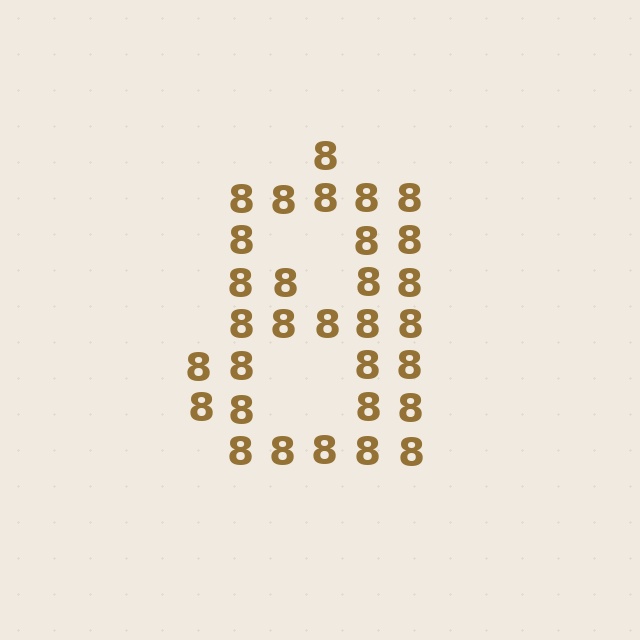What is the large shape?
The large shape is the digit 8.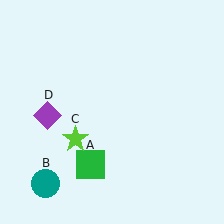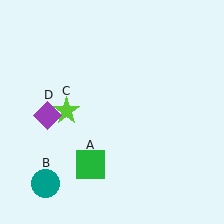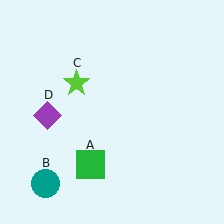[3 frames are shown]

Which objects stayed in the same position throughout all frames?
Green square (object A) and teal circle (object B) and purple diamond (object D) remained stationary.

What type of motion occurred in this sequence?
The lime star (object C) rotated clockwise around the center of the scene.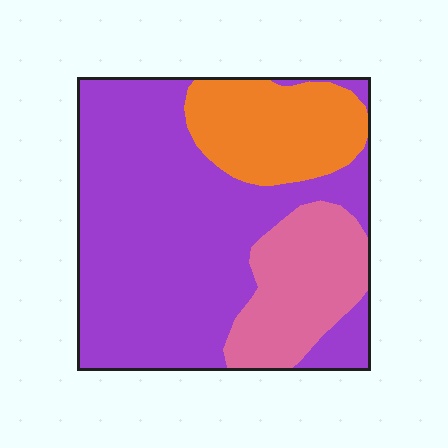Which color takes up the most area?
Purple, at roughly 60%.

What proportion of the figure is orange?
Orange covers roughly 20% of the figure.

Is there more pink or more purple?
Purple.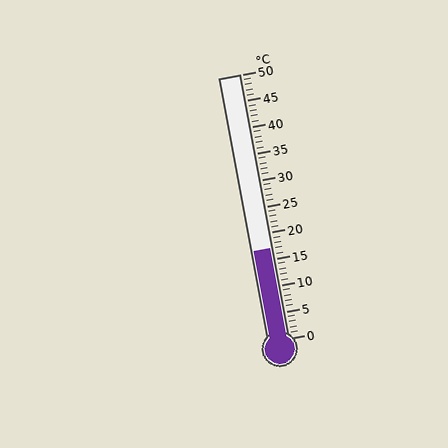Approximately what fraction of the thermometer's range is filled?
The thermometer is filled to approximately 35% of its range.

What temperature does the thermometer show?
The thermometer shows approximately 17°C.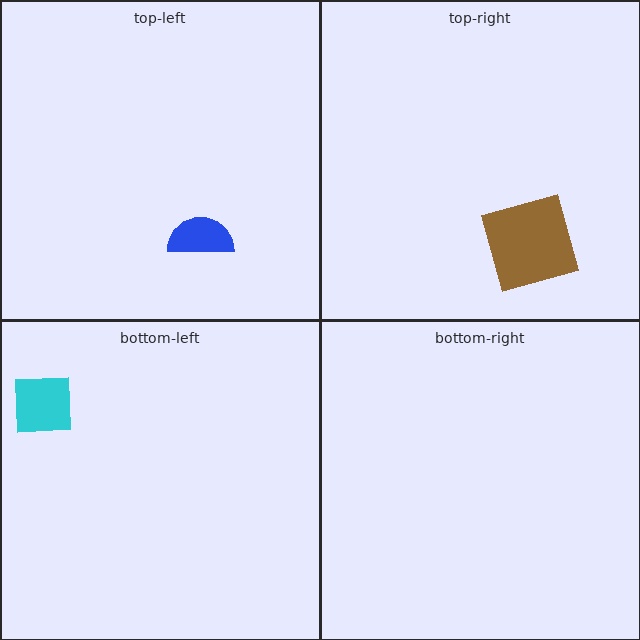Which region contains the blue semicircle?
The top-left region.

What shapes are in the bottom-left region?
The cyan square.